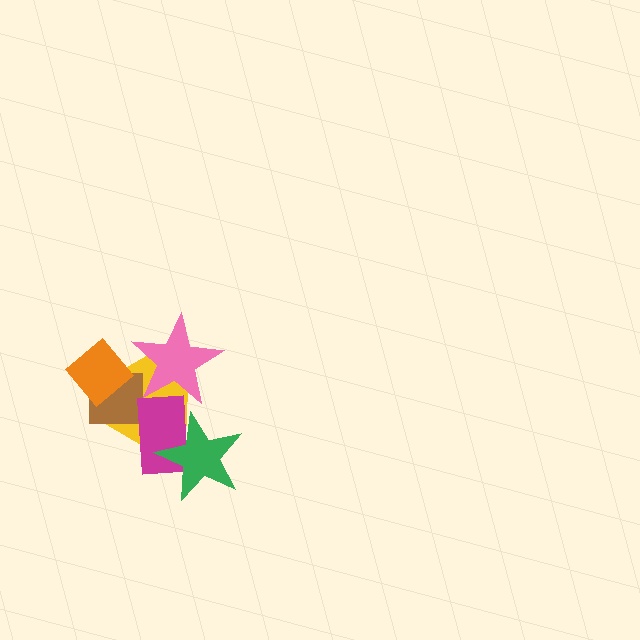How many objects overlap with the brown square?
4 objects overlap with the brown square.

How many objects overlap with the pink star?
3 objects overlap with the pink star.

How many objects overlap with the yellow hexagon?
5 objects overlap with the yellow hexagon.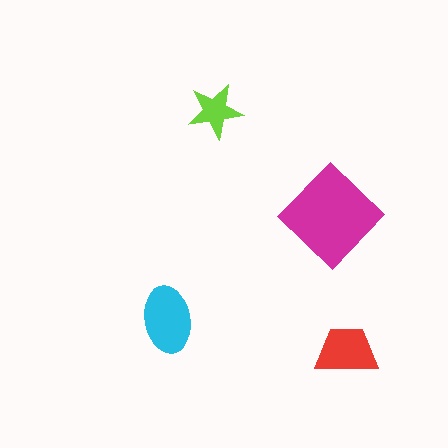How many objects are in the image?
There are 4 objects in the image.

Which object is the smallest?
The lime star.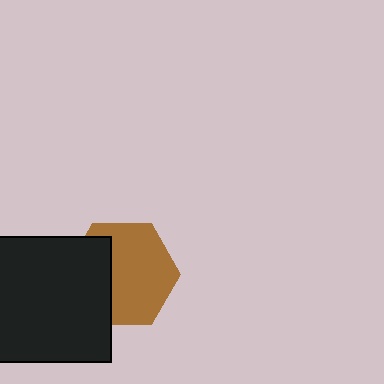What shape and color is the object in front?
The object in front is a black square.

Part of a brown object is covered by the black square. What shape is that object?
It is a hexagon.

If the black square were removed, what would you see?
You would see the complete brown hexagon.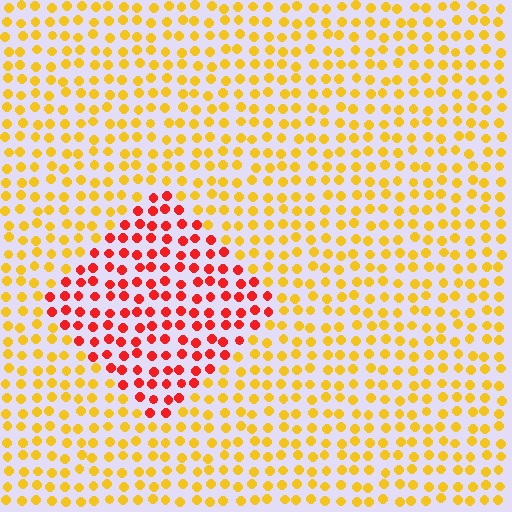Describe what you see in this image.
The image is filled with small yellow elements in a uniform arrangement. A diamond-shaped region is visible where the elements are tinted to a slightly different hue, forming a subtle color boundary.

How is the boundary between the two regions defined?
The boundary is defined purely by a slight shift in hue (about 48 degrees). Spacing, size, and orientation are identical on both sides.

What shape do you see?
I see a diamond.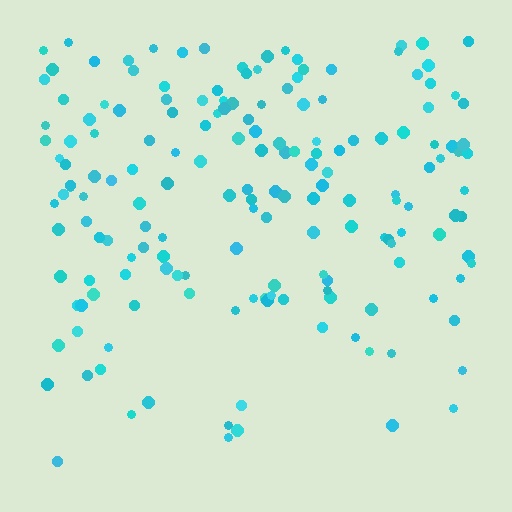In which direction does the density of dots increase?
From bottom to top, with the top side densest.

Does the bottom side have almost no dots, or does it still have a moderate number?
Still a moderate number, just noticeably fewer than the top.